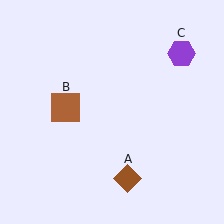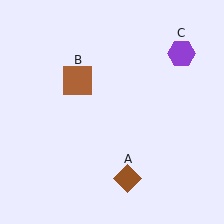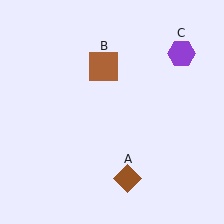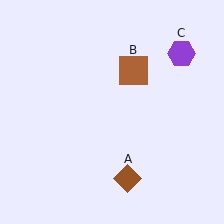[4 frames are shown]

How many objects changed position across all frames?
1 object changed position: brown square (object B).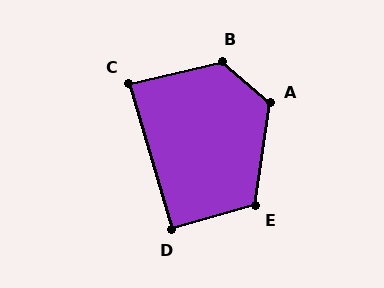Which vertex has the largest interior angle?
B, at approximately 126 degrees.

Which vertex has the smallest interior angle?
C, at approximately 87 degrees.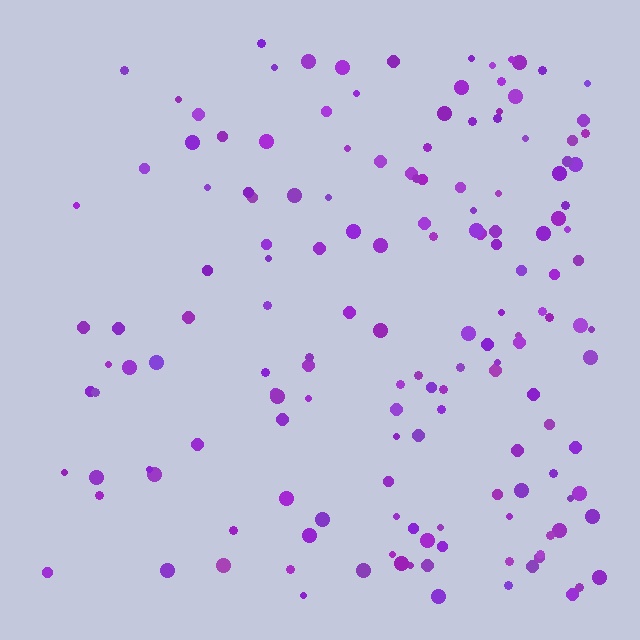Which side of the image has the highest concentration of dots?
The right.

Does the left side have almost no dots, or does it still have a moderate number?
Still a moderate number, just noticeably fewer than the right.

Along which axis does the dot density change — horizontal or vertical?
Horizontal.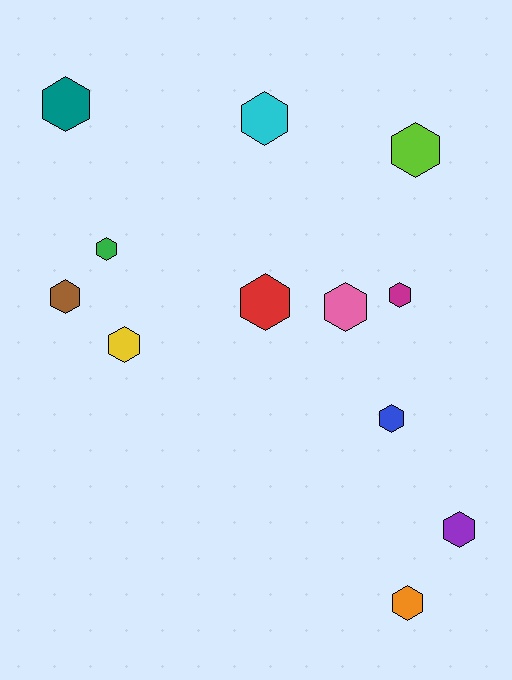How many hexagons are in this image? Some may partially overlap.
There are 12 hexagons.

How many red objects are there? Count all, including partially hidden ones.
There is 1 red object.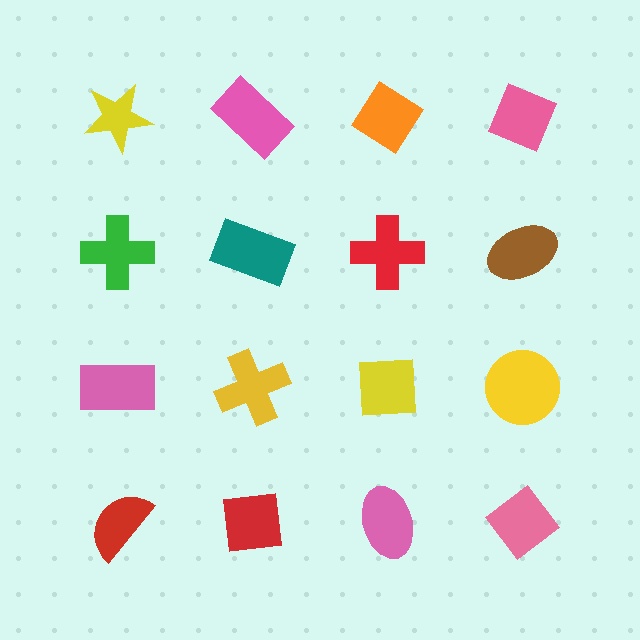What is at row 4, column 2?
A red square.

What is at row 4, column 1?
A red semicircle.